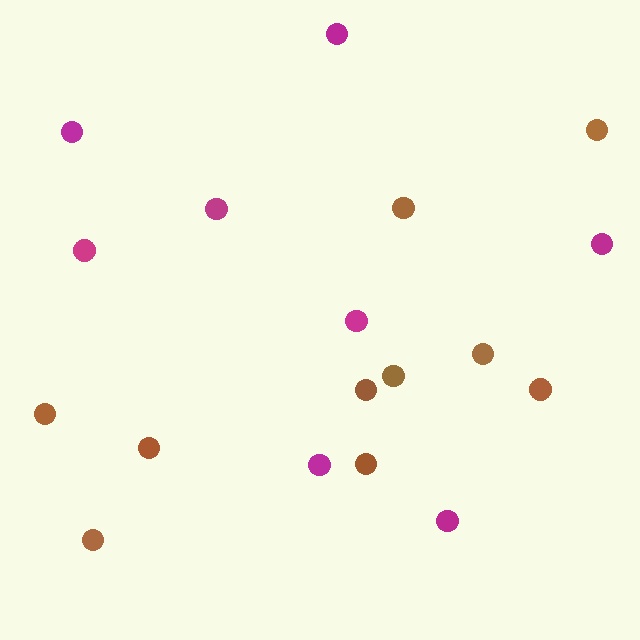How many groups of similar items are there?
There are 2 groups: one group of brown circles (10) and one group of magenta circles (8).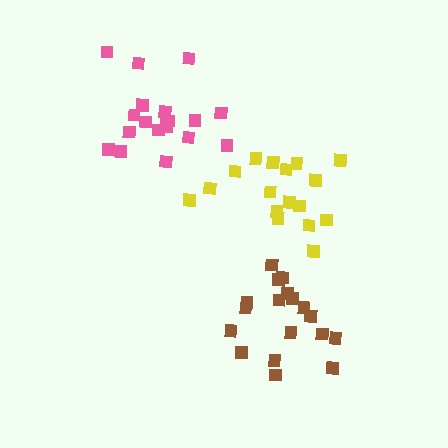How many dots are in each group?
Group 1: 19 dots, Group 2: 17 dots, Group 3: 18 dots (54 total).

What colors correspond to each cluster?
The clusters are colored: pink, yellow, brown.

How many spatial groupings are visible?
There are 3 spatial groupings.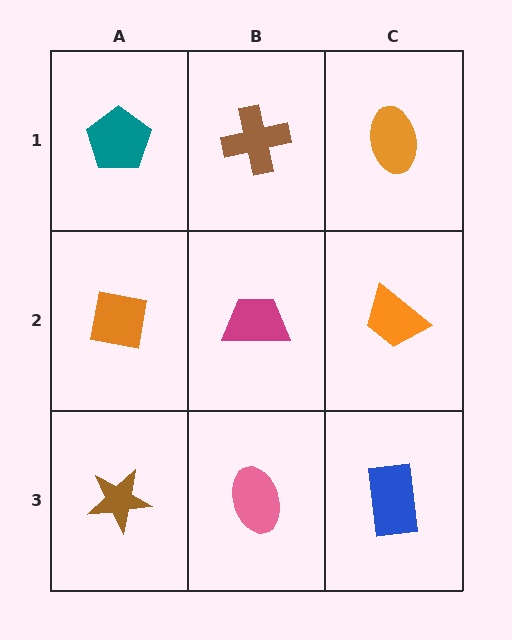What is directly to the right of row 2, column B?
An orange trapezoid.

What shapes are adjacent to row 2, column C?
An orange ellipse (row 1, column C), a blue rectangle (row 3, column C), a magenta trapezoid (row 2, column B).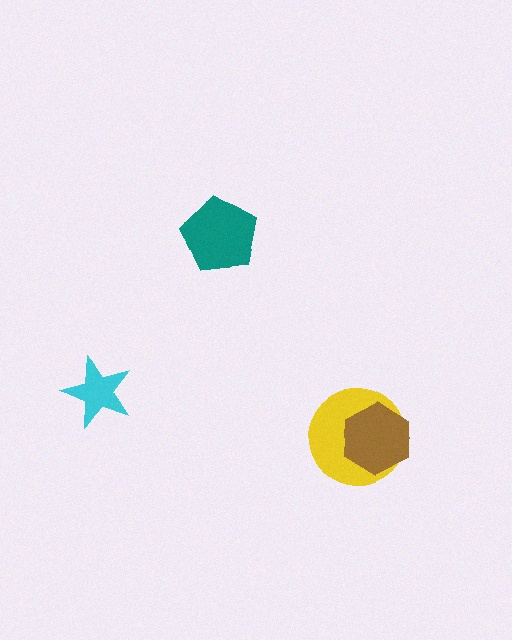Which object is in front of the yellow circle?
The brown hexagon is in front of the yellow circle.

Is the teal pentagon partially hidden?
No, no other shape covers it.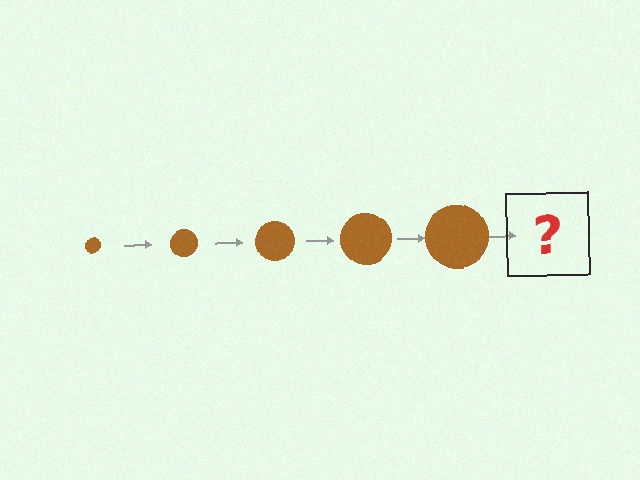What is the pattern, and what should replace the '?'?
The pattern is that the circle gets progressively larger each step. The '?' should be a brown circle, larger than the previous one.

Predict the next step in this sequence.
The next step is a brown circle, larger than the previous one.